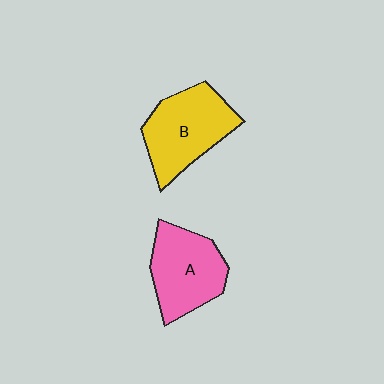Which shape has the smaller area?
Shape A (pink).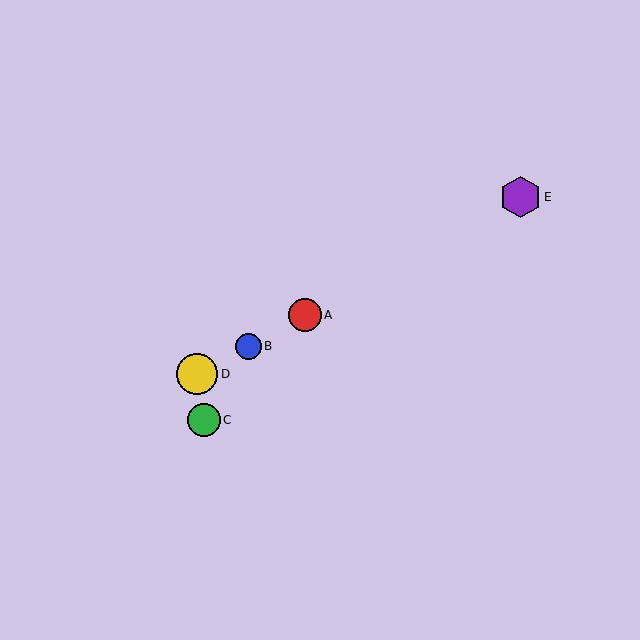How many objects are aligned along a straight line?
4 objects (A, B, D, E) are aligned along a straight line.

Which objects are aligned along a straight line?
Objects A, B, D, E are aligned along a straight line.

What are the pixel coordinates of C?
Object C is at (204, 420).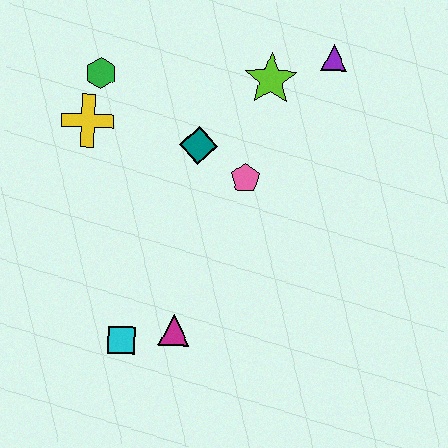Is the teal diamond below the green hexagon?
Yes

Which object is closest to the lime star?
The purple triangle is closest to the lime star.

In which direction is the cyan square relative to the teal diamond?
The cyan square is below the teal diamond.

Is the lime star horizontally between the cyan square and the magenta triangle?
No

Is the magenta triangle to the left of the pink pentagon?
Yes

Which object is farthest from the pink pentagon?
The cyan square is farthest from the pink pentagon.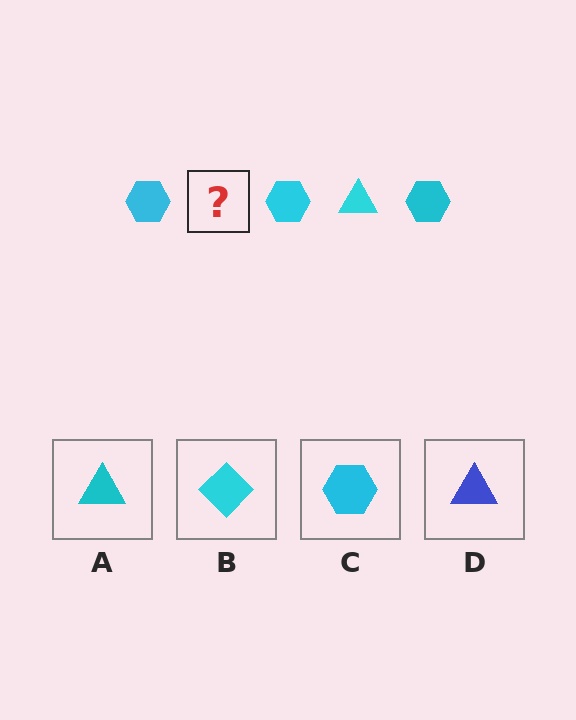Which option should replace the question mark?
Option A.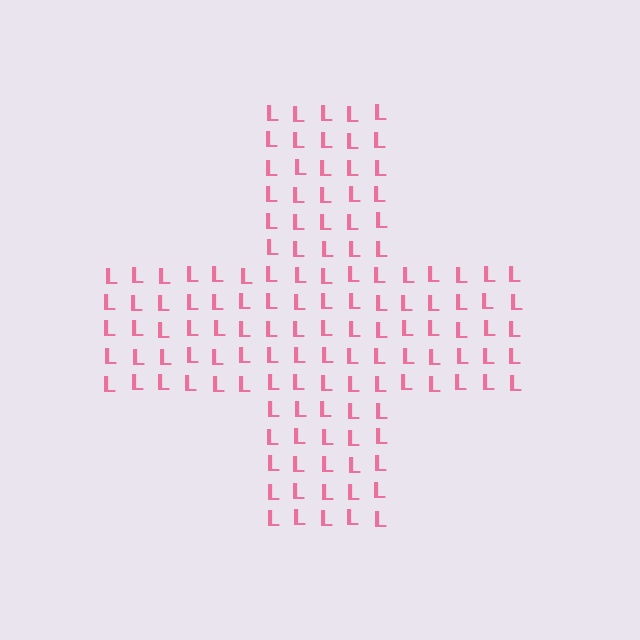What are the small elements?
The small elements are letter L's.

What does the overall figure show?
The overall figure shows a cross.